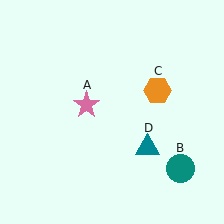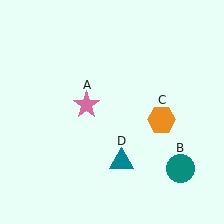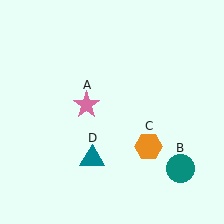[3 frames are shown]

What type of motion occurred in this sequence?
The orange hexagon (object C), teal triangle (object D) rotated clockwise around the center of the scene.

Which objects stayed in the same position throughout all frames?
Pink star (object A) and teal circle (object B) remained stationary.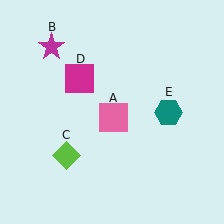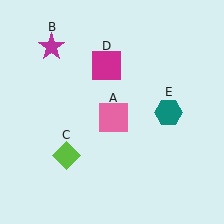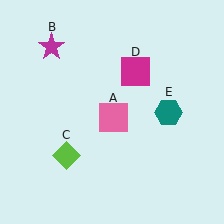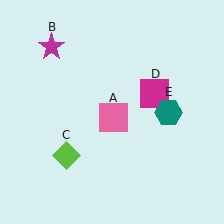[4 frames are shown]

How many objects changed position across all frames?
1 object changed position: magenta square (object D).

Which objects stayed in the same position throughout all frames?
Pink square (object A) and magenta star (object B) and lime diamond (object C) and teal hexagon (object E) remained stationary.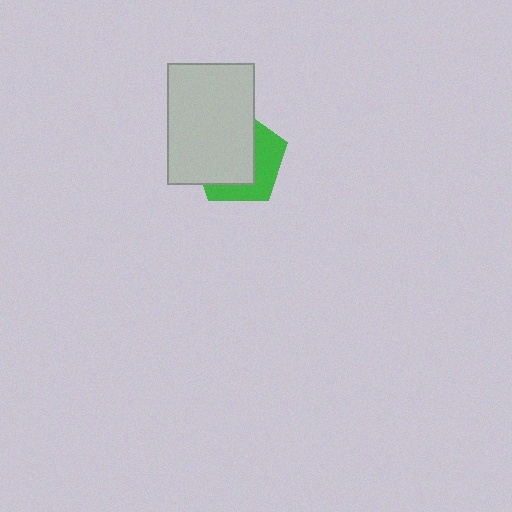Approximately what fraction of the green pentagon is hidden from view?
Roughly 61% of the green pentagon is hidden behind the light gray rectangle.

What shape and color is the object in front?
The object in front is a light gray rectangle.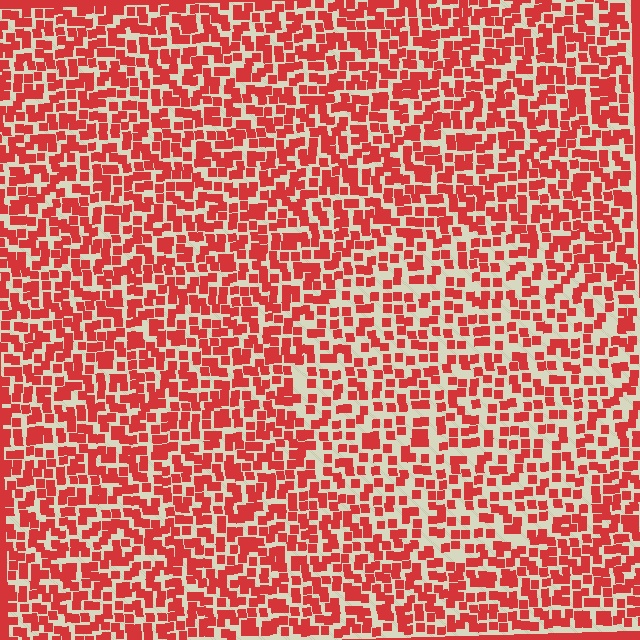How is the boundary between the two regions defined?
The boundary is defined by a change in element density (approximately 1.5x ratio). All elements are the same color, size, and shape.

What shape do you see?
I see a circle.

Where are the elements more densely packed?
The elements are more densely packed outside the circle boundary.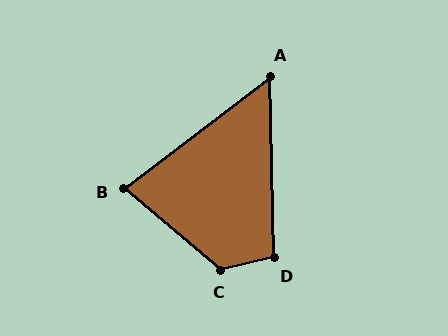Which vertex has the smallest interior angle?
A, at approximately 54 degrees.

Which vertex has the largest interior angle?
C, at approximately 126 degrees.